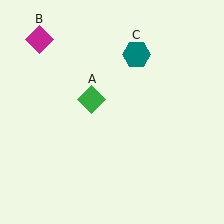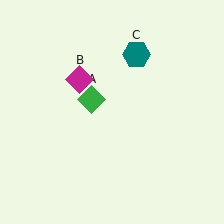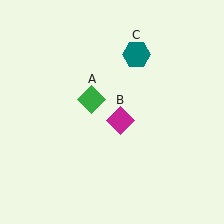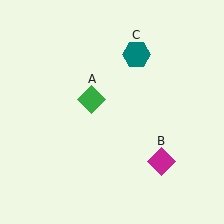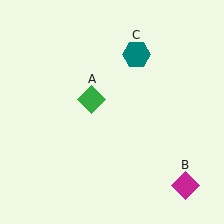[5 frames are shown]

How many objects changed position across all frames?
1 object changed position: magenta diamond (object B).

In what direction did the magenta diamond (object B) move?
The magenta diamond (object B) moved down and to the right.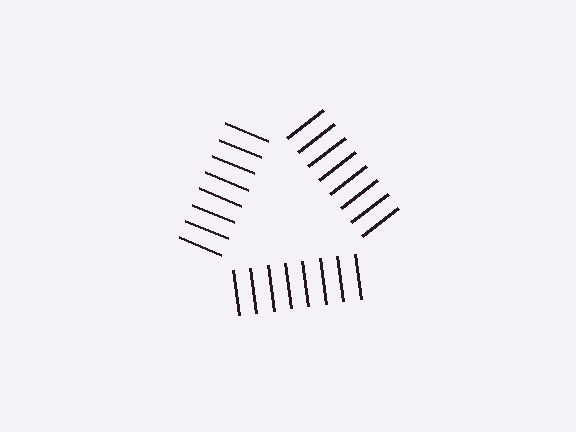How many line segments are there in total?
24 — 8 along each of the 3 edges.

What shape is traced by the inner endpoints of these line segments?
An illusory triangle — the line segments terminate on its edges but no continuous stroke is drawn.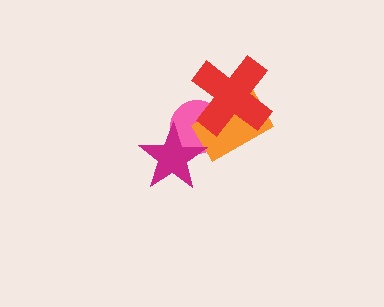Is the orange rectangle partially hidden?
Yes, it is partially covered by another shape.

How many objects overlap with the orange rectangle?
2 objects overlap with the orange rectangle.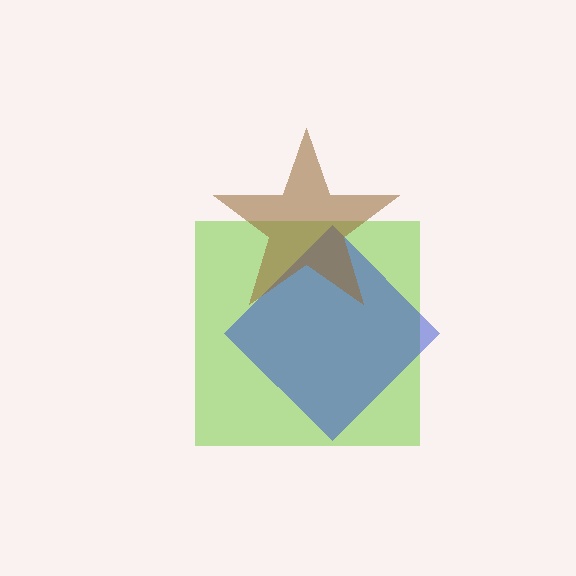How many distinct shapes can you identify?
There are 3 distinct shapes: a lime square, a blue diamond, a brown star.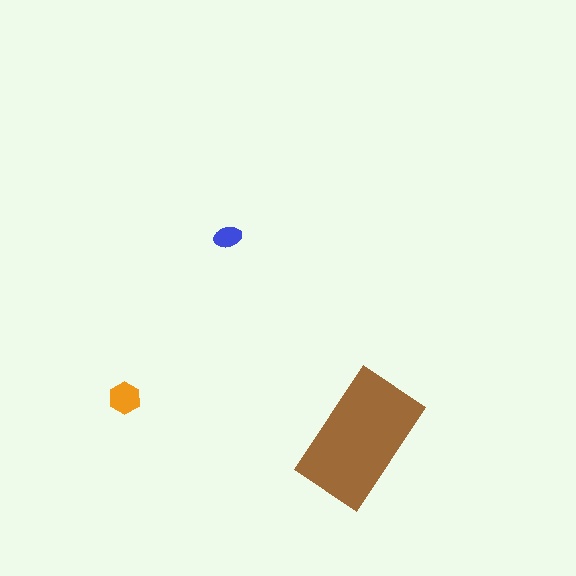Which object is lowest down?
The brown rectangle is bottommost.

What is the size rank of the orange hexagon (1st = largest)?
2nd.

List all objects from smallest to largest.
The blue ellipse, the orange hexagon, the brown rectangle.